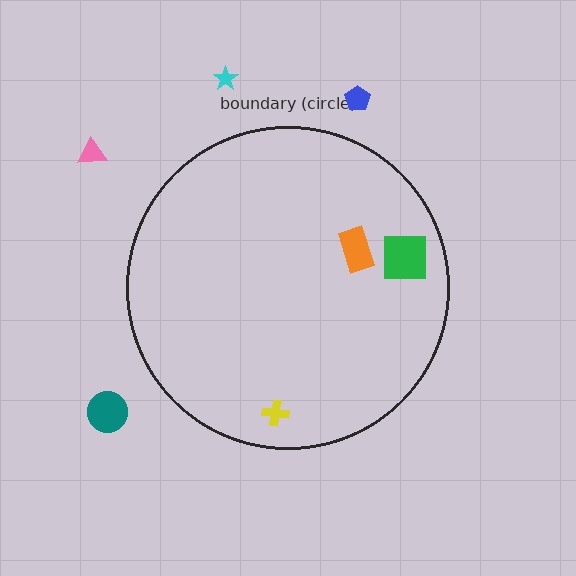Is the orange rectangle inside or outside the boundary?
Inside.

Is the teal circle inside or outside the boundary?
Outside.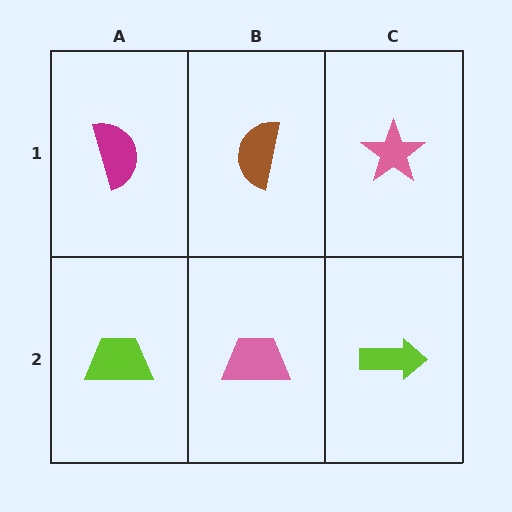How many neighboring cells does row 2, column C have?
2.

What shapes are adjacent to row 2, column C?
A pink star (row 1, column C), a pink trapezoid (row 2, column B).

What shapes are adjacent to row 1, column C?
A lime arrow (row 2, column C), a brown semicircle (row 1, column B).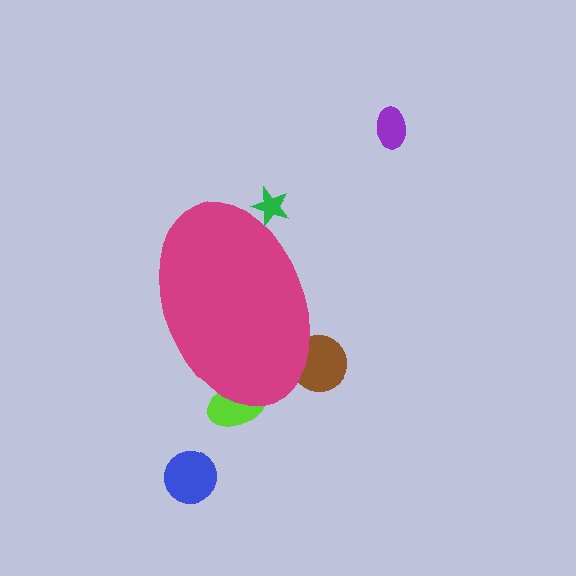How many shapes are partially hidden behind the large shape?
3 shapes are partially hidden.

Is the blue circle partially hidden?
No, the blue circle is fully visible.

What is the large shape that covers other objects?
A magenta ellipse.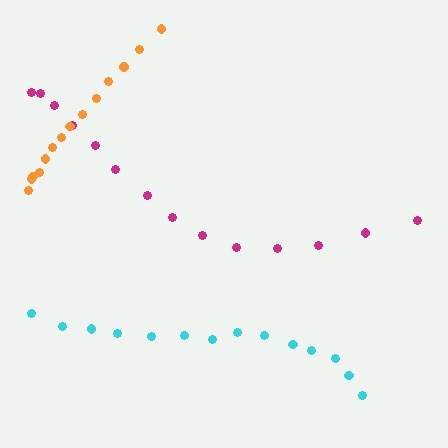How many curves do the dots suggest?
There are 3 distinct paths.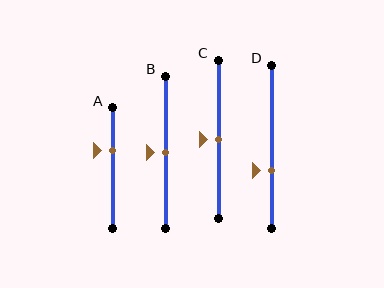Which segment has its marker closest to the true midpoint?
Segment B has its marker closest to the true midpoint.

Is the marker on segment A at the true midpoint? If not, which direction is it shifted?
No, the marker on segment A is shifted upward by about 14% of the segment length.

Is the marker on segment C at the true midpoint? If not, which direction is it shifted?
Yes, the marker on segment C is at the true midpoint.